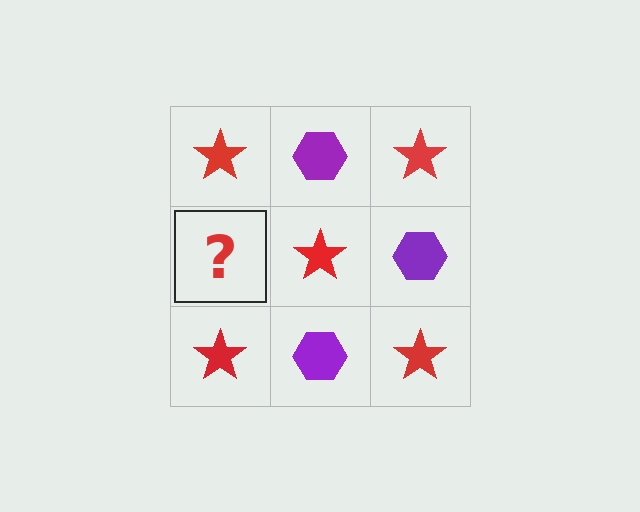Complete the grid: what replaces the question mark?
The question mark should be replaced with a purple hexagon.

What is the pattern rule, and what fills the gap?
The rule is that it alternates red star and purple hexagon in a checkerboard pattern. The gap should be filled with a purple hexagon.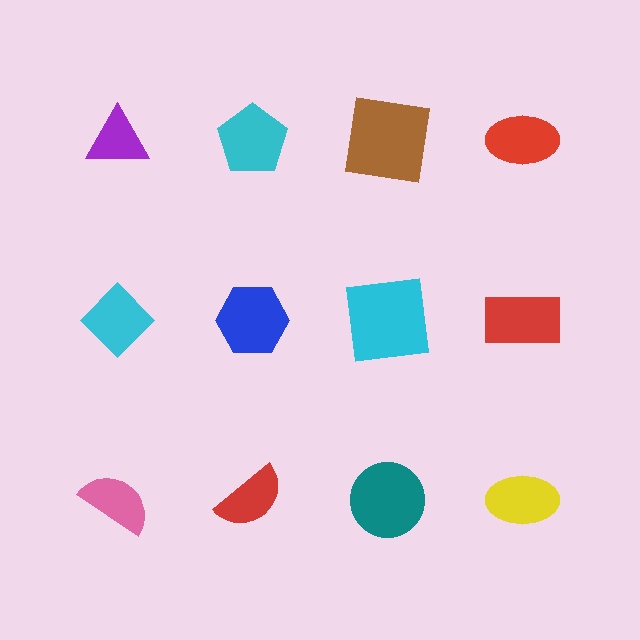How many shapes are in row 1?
4 shapes.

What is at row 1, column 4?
A red ellipse.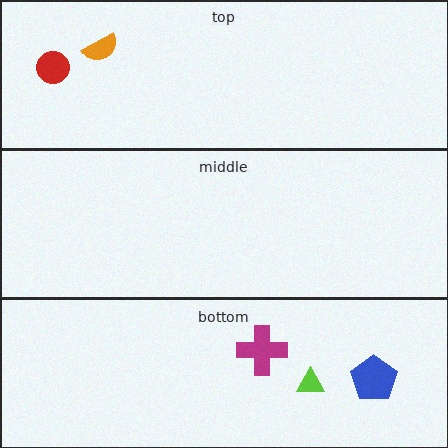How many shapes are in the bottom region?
3.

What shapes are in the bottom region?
The lime triangle, the magenta cross, the blue pentagon.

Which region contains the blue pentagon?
The bottom region.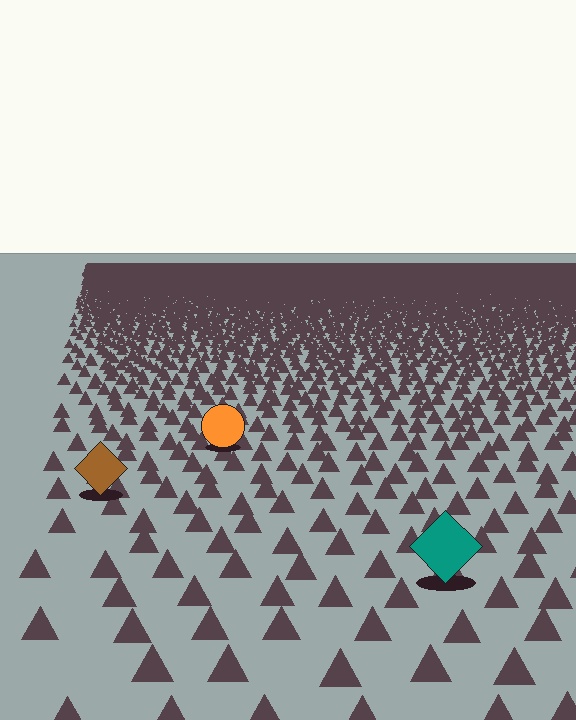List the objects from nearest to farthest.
From nearest to farthest: the teal diamond, the brown diamond, the orange circle.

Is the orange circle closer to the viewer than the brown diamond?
No. The brown diamond is closer — you can tell from the texture gradient: the ground texture is coarser near it.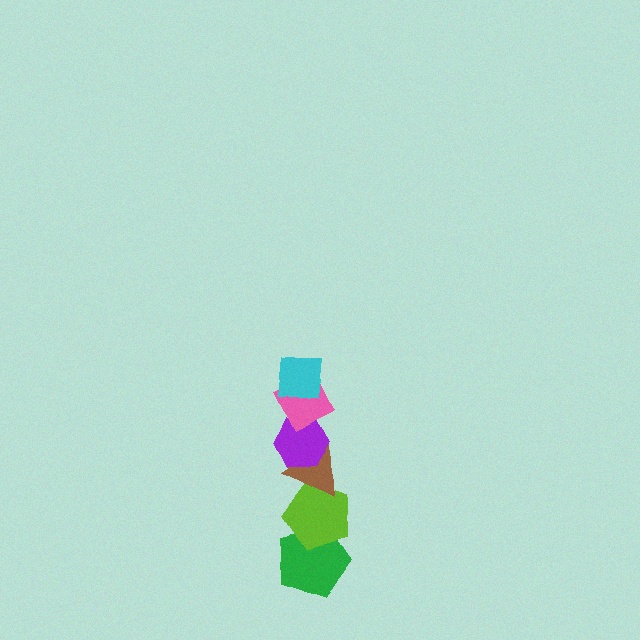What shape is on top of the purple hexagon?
The pink diamond is on top of the purple hexagon.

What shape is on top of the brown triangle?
The purple hexagon is on top of the brown triangle.